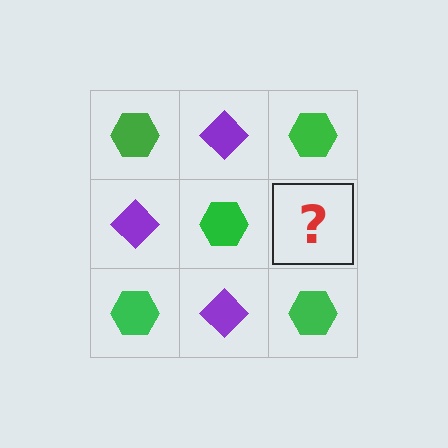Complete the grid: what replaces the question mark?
The question mark should be replaced with a purple diamond.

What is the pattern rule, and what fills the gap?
The rule is that it alternates green hexagon and purple diamond in a checkerboard pattern. The gap should be filled with a purple diamond.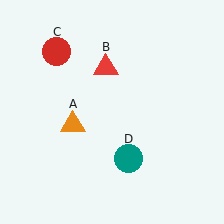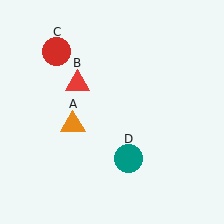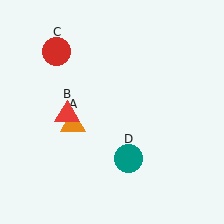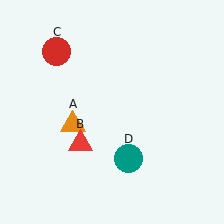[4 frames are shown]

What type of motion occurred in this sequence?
The red triangle (object B) rotated counterclockwise around the center of the scene.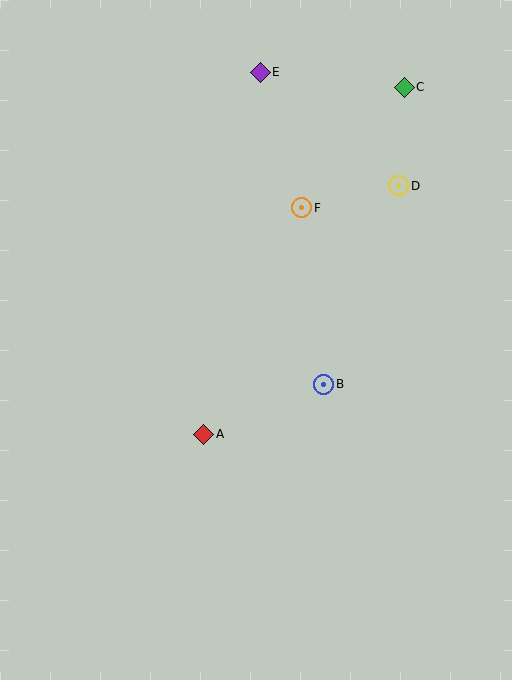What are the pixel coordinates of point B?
Point B is at (324, 384).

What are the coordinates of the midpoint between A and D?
The midpoint between A and D is at (301, 310).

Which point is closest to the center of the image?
Point B at (324, 384) is closest to the center.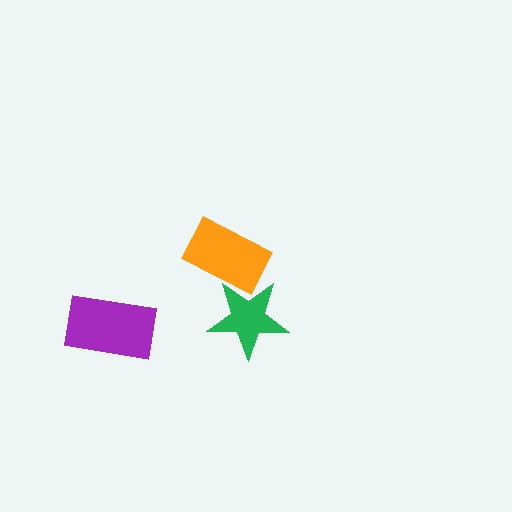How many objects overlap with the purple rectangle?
0 objects overlap with the purple rectangle.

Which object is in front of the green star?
The orange rectangle is in front of the green star.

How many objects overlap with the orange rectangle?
1 object overlaps with the orange rectangle.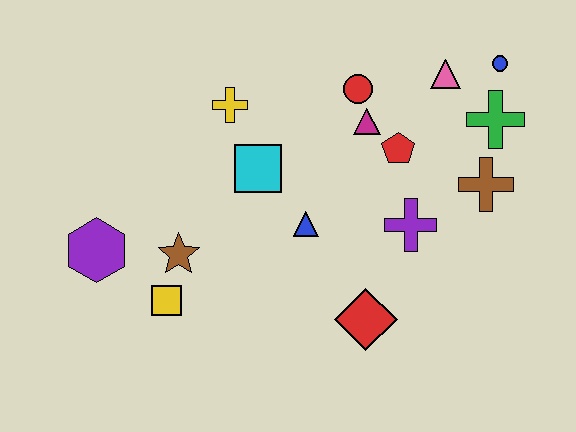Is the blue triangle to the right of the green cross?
No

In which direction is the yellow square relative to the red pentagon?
The yellow square is to the left of the red pentagon.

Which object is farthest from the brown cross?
The purple hexagon is farthest from the brown cross.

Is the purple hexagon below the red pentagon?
Yes